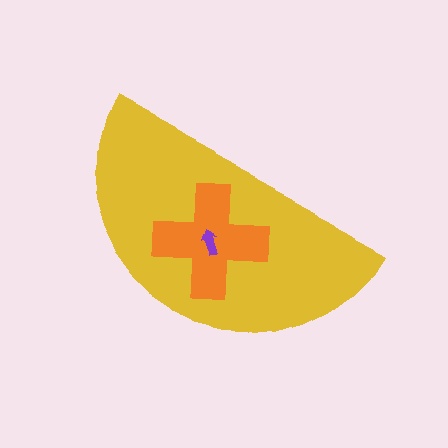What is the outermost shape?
The yellow semicircle.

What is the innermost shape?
The purple arrow.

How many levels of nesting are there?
3.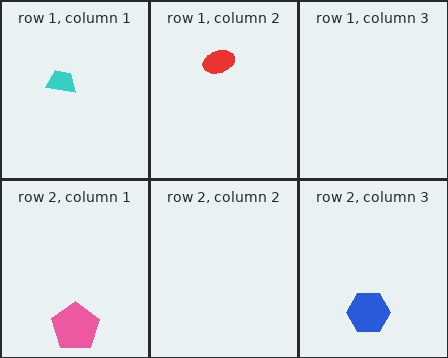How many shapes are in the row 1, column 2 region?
1.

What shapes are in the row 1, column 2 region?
The red ellipse.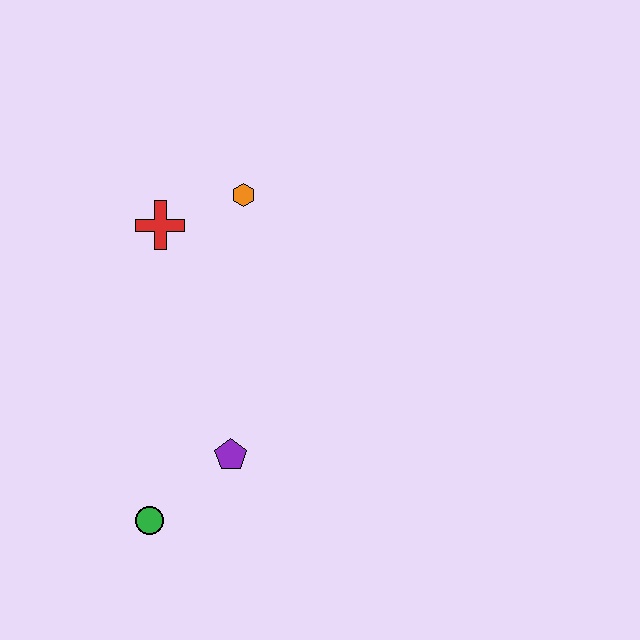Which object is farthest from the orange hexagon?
The green circle is farthest from the orange hexagon.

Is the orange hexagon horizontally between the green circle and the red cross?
No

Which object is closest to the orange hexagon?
The red cross is closest to the orange hexagon.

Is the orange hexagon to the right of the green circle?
Yes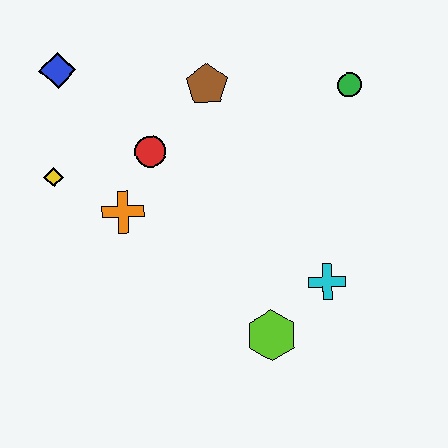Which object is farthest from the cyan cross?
The blue diamond is farthest from the cyan cross.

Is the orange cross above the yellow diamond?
No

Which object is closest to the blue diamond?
The yellow diamond is closest to the blue diamond.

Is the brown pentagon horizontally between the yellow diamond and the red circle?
No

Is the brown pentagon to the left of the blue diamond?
No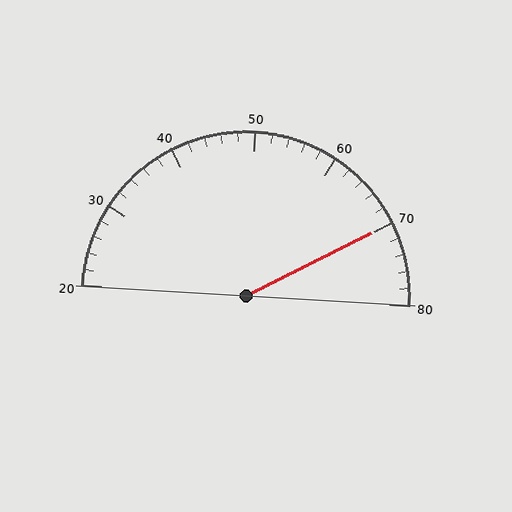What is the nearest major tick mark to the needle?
The nearest major tick mark is 70.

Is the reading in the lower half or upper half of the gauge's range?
The reading is in the upper half of the range (20 to 80).